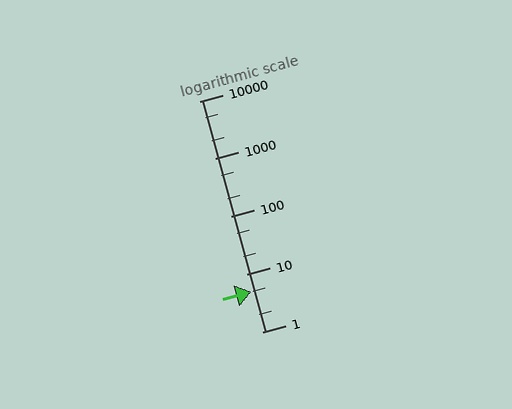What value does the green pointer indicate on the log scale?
The pointer indicates approximately 5.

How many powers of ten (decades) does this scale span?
The scale spans 4 decades, from 1 to 10000.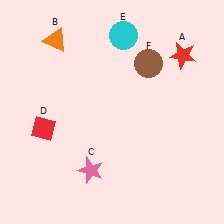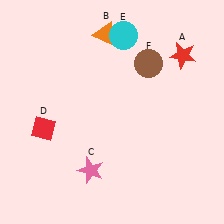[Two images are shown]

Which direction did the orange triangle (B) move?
The orange triangle (B) moved right.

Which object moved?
The orange triangle (B) moved right.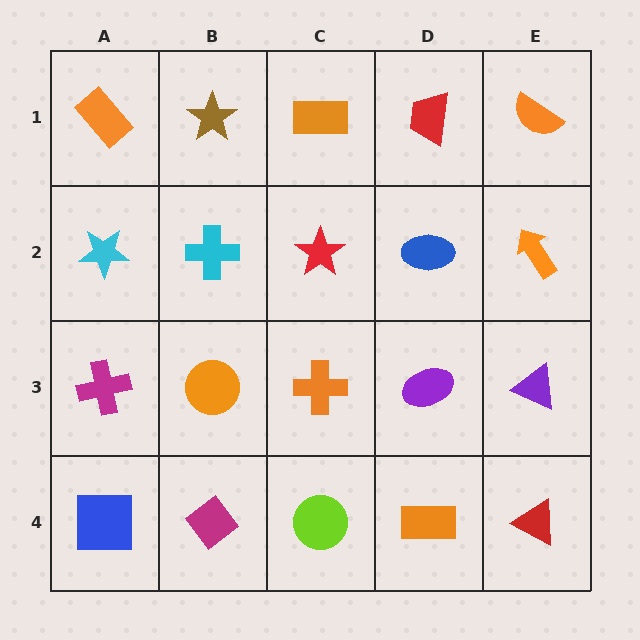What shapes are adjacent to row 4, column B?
An orange circle (row 3, column B), a blue square (row 4, column A), a lime circle (row 4, column C).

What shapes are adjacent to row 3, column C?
A red star (row 2, column C), a lime circle (row 4, column C), an orange circle (row 3, column B), a purple ellipse (row 3, column D).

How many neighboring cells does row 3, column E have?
3.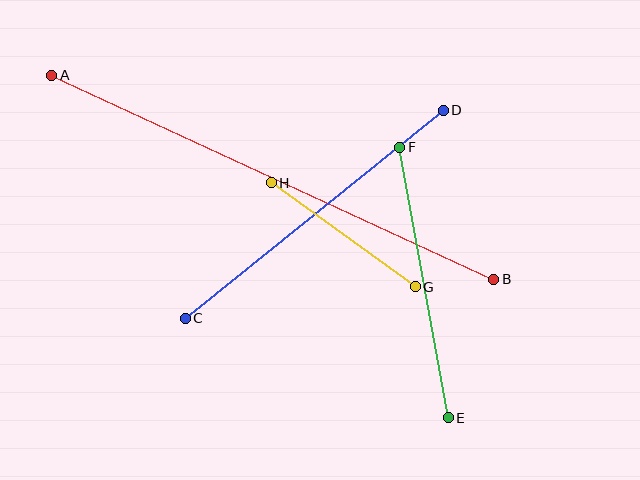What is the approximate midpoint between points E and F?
The midpoint is at approximately (424, 282) pixels.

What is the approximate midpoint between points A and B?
The midpoint is at approximately (273, 177) pixels.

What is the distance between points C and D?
The distance is approximately 331 pixels.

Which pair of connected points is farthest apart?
Points A and B are farthest apart.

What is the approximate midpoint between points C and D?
The midpoint is at approximately (314, 214) pixels.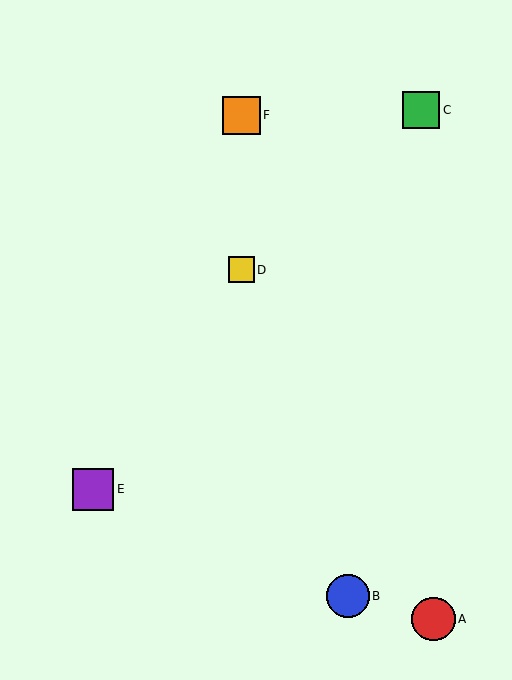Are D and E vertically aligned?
No, D is at x≈242 and E is at x≈93.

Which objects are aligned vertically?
Objects D, F are aligned vertically.